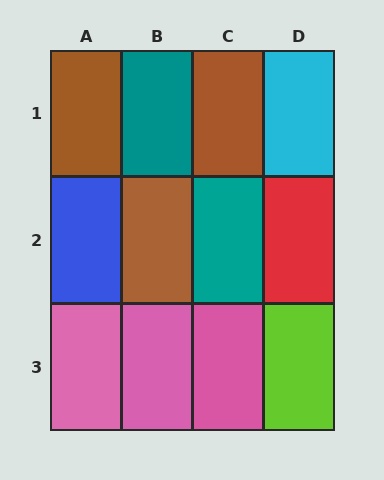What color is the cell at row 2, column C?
Teal.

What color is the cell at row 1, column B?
Teal.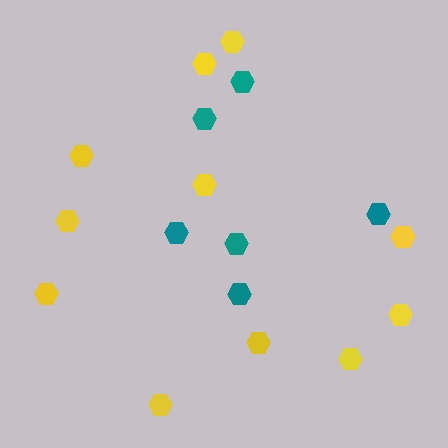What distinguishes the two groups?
There are 2 groups: one group of teal hexagons (6) and one group of yellow hexagons (11).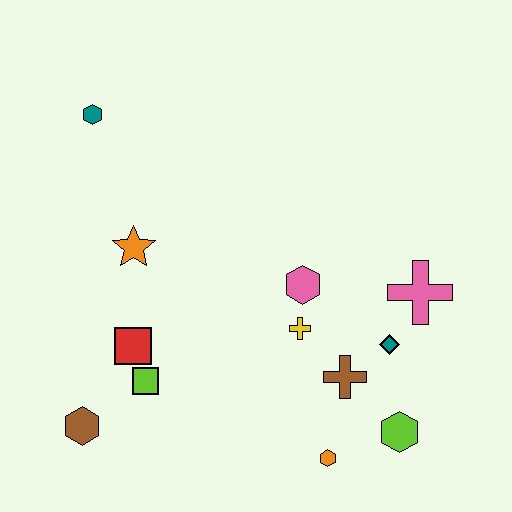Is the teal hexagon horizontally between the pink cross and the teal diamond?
No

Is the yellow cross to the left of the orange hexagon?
Yes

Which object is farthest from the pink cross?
The teal hexagon is farthest from the pink cross.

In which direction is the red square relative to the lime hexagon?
The red square is to the left of the lime hexagon.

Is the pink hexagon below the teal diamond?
No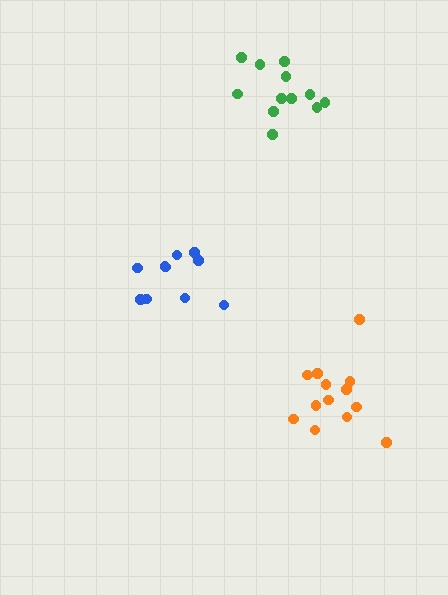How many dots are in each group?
Group 1: 13 dots, Group 2: 12 dots, Group 3: 10 dots (35 total).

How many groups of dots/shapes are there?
There are 3 groups.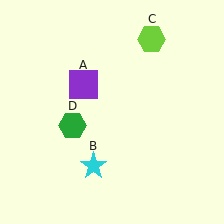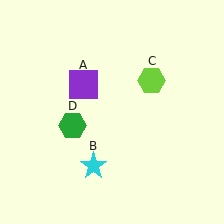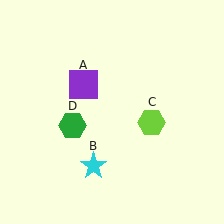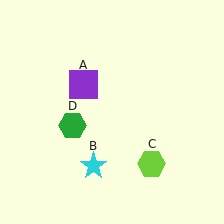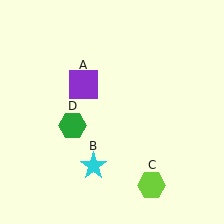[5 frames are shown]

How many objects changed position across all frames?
1 object changed position: lime hexagon (object C).